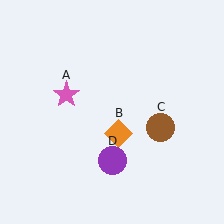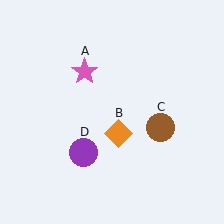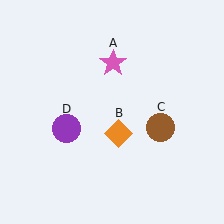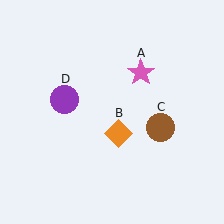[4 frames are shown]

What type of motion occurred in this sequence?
The pink star (object A), purple circle (object D) rotated clockwise around the center of the scene.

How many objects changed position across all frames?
2 objects changed position: pink star (object A), purple circle (object D).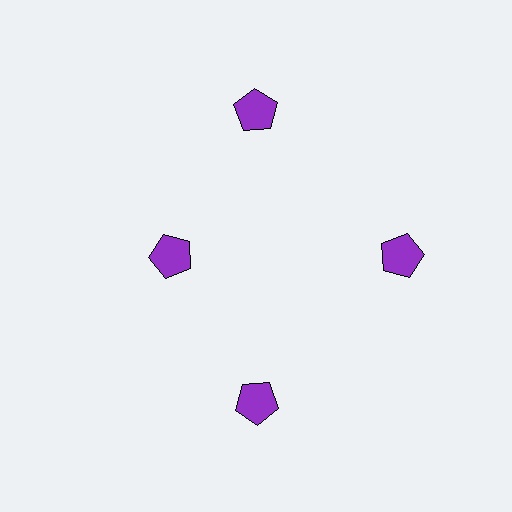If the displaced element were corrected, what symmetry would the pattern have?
It would have 4-fold rotational symmetry — the pattern would map onto itself every 90 degrees.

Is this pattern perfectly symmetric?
No. The 4 purple pentagons are arranged in a ring, but one element near the 9 o'clock position is pulled inward toward the center, breaking the 4-fold rotational symmetry.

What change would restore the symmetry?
The symmetry would be restored by moving it outward, back onto the ring so that all 4 pentagons sit at equal angles and equal distance from the center.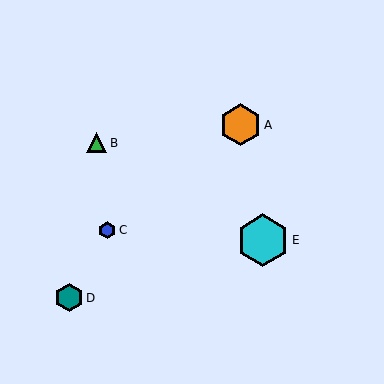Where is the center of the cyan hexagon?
The center of the cyan hexagon is at (263, 240).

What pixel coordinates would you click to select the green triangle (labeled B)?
Click at (97, 143) to select the green triangle B.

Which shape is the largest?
The cyan hexagon (labeled E) is the largest.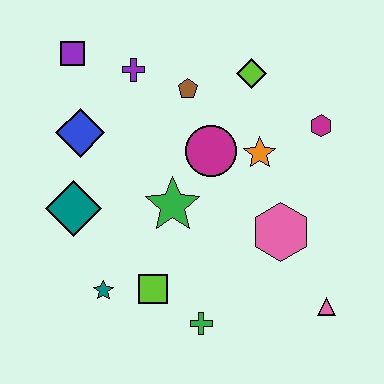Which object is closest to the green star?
The magenta circle is closest to the green star.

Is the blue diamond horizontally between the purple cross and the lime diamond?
No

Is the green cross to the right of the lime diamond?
No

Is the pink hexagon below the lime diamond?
Yes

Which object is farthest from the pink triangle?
The purple square is farthest from the pink triangle.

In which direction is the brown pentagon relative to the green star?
The brown pentagon is above the green star.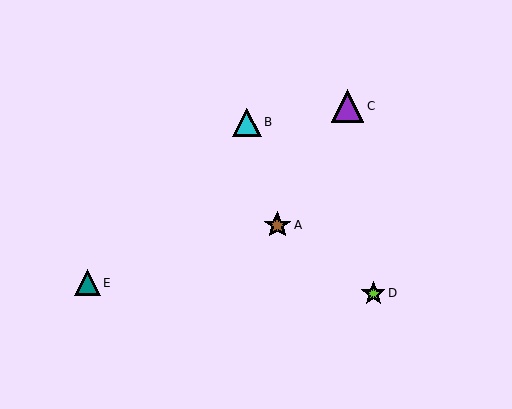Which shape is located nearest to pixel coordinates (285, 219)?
The brown star (labeled A) at (277, 225) is nearest to that location.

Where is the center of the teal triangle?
The center of the teal triangle is at (87, 283).